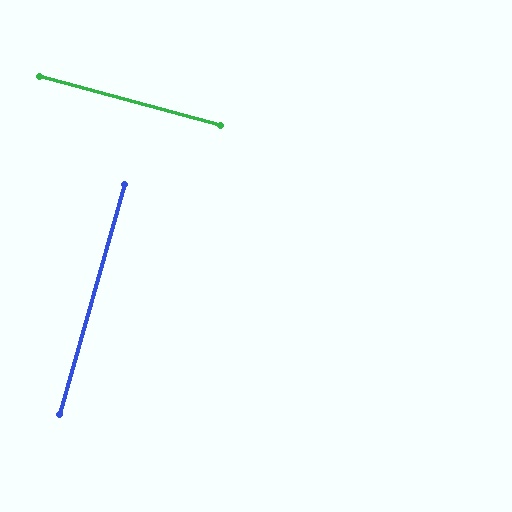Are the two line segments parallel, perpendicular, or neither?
Perpendicular — they meet at approximately 89°.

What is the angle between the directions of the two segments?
Approximately 89 degrees.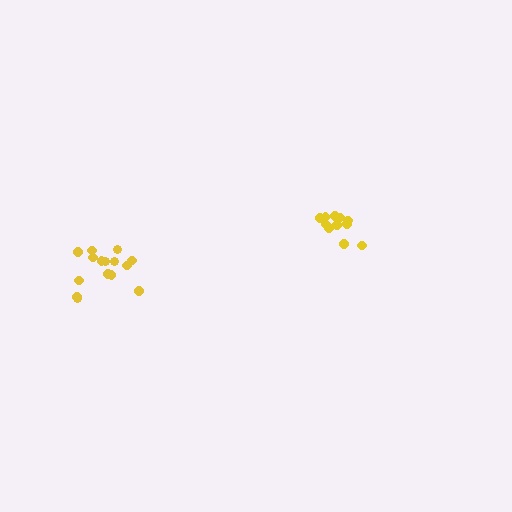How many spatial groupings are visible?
There are 2 spatial groupings.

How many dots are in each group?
Group 1: 11 dots, Group 2: 15 dots (26 total).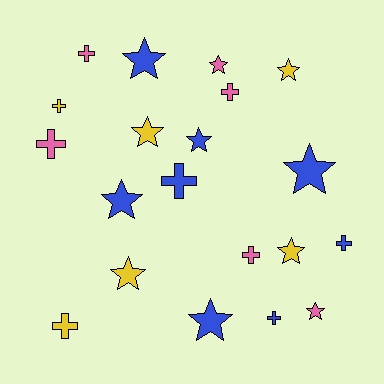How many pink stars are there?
There are 2 pink stars.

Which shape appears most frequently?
Star, with 11 objects.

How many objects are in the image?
There are 20 objects.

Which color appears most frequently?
Blue, with 8 objects.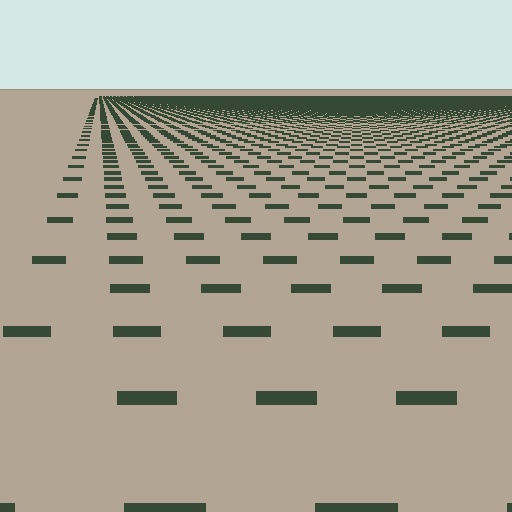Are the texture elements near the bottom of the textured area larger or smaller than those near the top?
Larger. Near the bottom, elements are closer to the viewer and appear at a bigger on-screen size.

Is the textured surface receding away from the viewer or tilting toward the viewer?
The surface is receding away from the viewer. Texture elements get smaller and denser toward the top.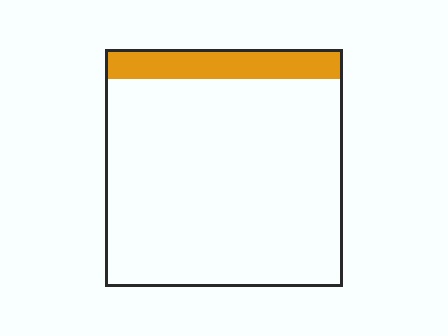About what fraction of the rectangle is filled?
About one eighth (1/8).